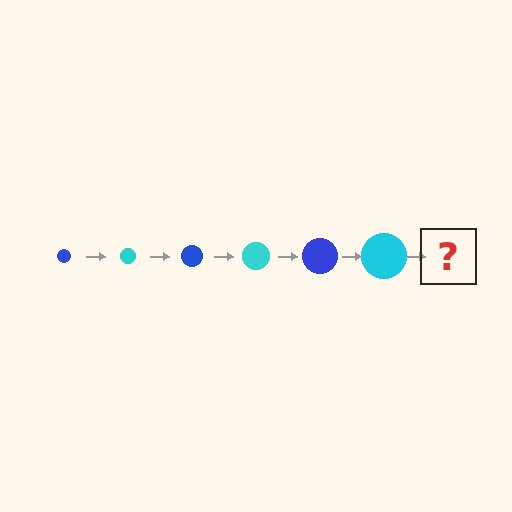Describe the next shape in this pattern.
It should be a blue circle, larger than the previous one.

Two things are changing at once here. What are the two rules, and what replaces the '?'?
The two rules are that the circle grows larger each step and the color cycles through blue and cyan. The '?' should be a blue circle, larger than the previous one.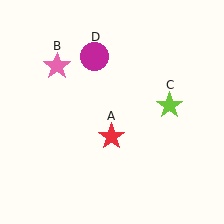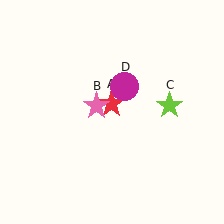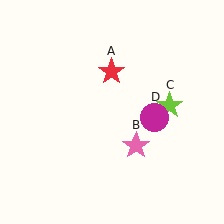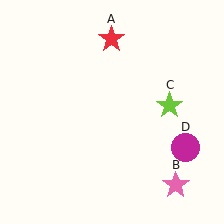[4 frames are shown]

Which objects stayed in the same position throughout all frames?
Lime star (object C) remained stationary.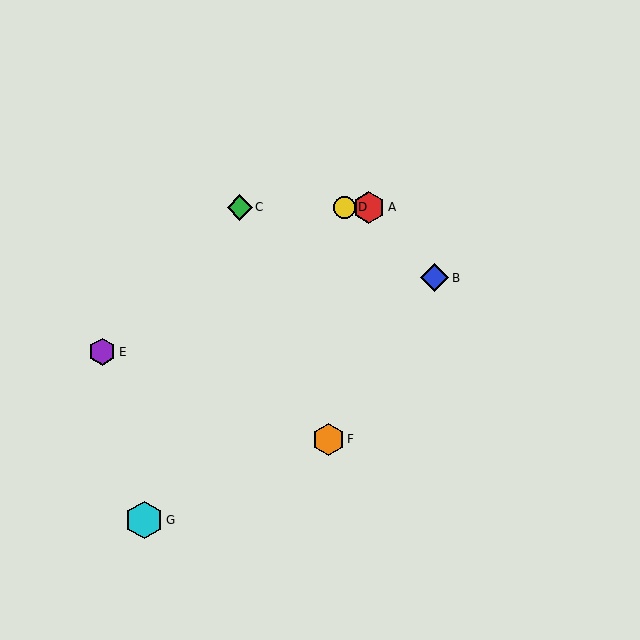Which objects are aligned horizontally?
Objects A, C, D are aligned horizontally.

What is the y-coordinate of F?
Object F is at y≈439.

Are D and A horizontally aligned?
Yes, both are at y≈207.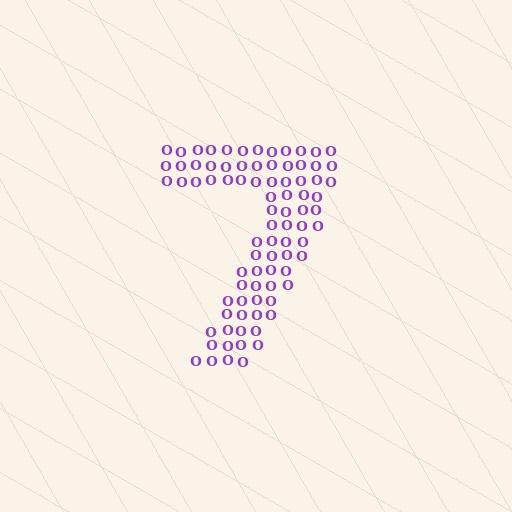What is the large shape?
The large shape is the digit 7.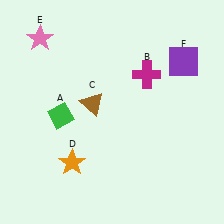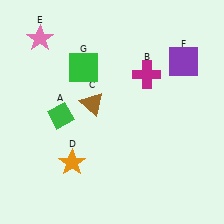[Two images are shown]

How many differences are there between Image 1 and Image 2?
There is 1 difference between the two images.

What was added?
A green square (G) was added in Image 2.